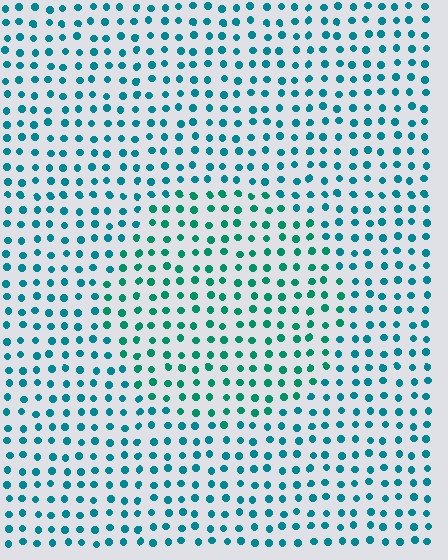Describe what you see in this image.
The image is filled with small teal elements in a uniform arrangement. A circle-shaped region is visible where the elements are tinted to a slightly different hue, forming a subtle color boundary.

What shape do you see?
I see a circle.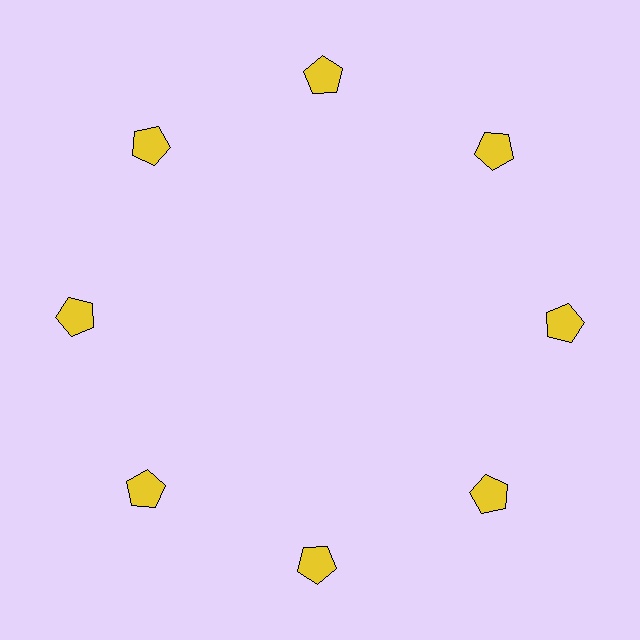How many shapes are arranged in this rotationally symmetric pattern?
There are 8 shapes, arranged in 8 groups of 1.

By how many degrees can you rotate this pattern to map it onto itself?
The pattern maps onto itself every 45 degrees of rotation.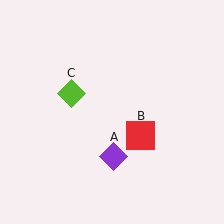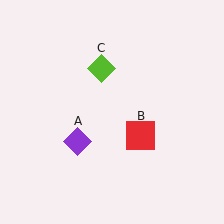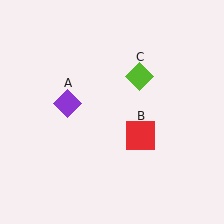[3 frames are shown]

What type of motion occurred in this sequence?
The purple diamond (object A), lime diamond (object C) rotated clockwise around the center of the scene.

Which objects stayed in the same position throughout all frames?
Red square (object B) remained stationary.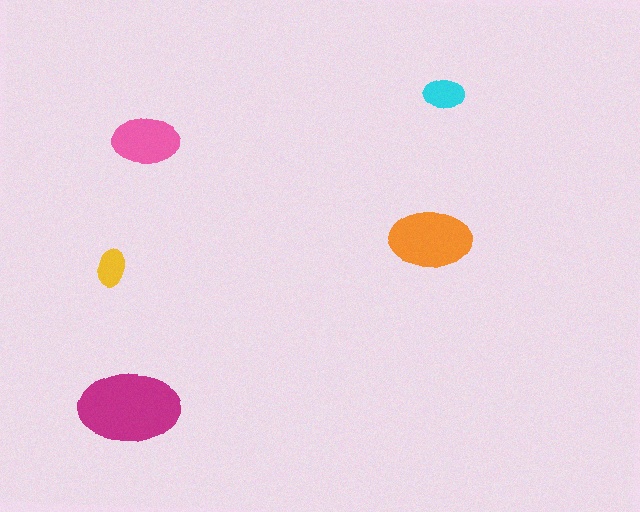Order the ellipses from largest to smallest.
the magenta one, the orange one, the pink one, the cyan one, the yellow one.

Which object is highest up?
The cyan ellipse is topmost.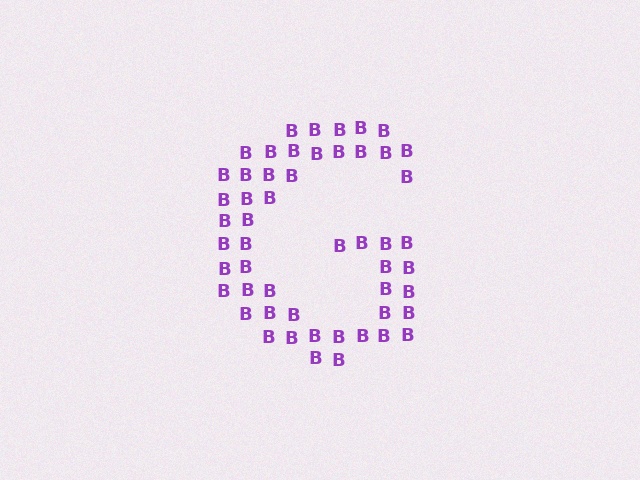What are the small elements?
The small elements are letter B's.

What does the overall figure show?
The overall figure shows the letter G.